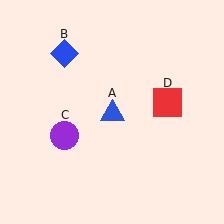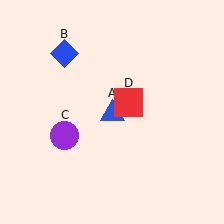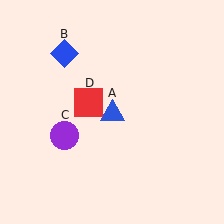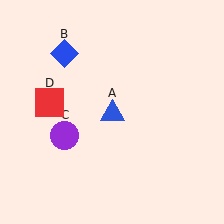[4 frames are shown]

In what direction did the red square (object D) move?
The red square (object D) moved left.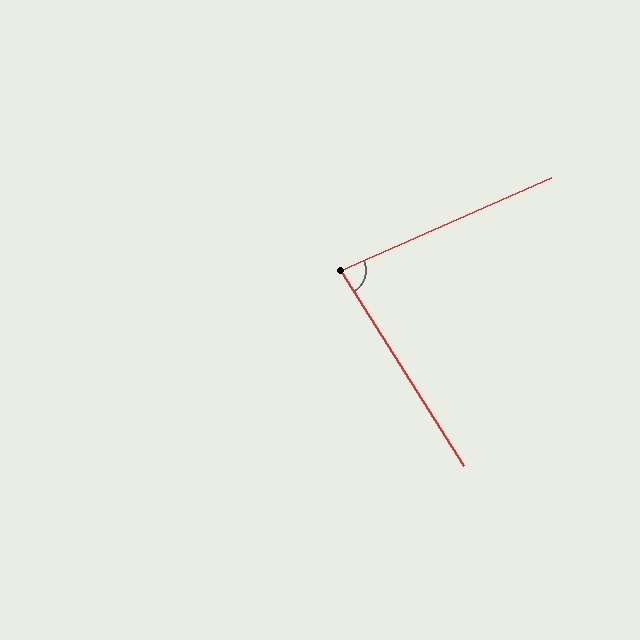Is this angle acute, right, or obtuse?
It is acute.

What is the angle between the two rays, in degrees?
Approximately 82 degrees.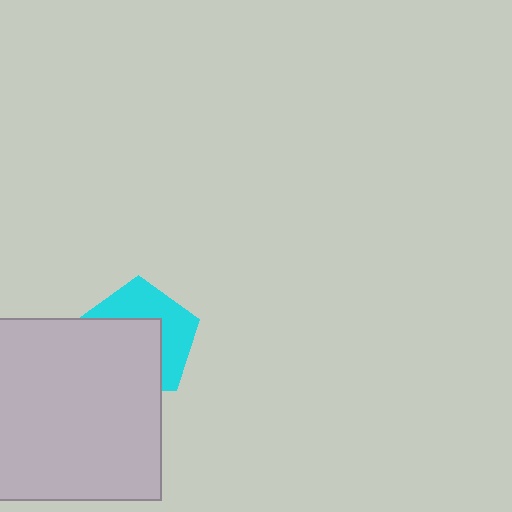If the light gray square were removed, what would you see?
You would see the complete cyan pentagon.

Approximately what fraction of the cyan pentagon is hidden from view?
Roughly 55% of the cyan pentagon is hidden behind the light gray square.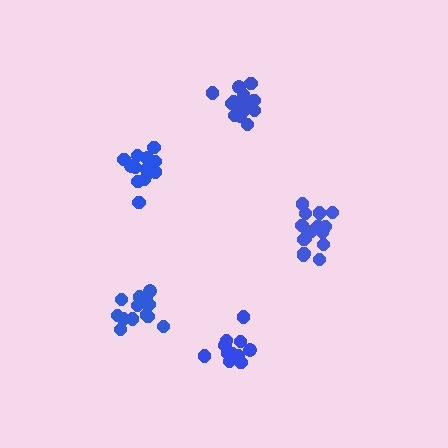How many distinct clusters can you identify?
There are 5 distinct clusters.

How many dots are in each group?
Group 1: 14 dots, Group 2: 16 dots, Group 3: 18 dots, Group 4: 19 dots, Group 5: 15 dots (82 total).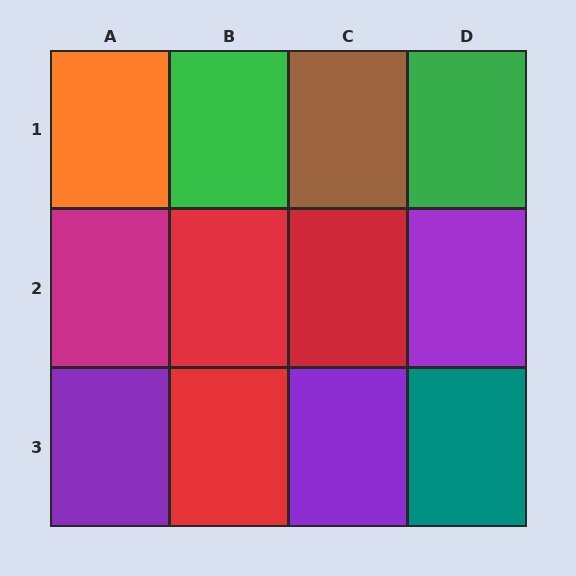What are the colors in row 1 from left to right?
Orange, green, brown, green.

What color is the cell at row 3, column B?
Red.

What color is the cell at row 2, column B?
Red.